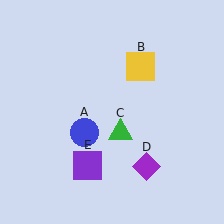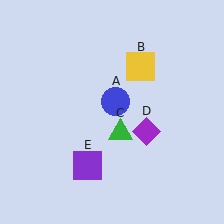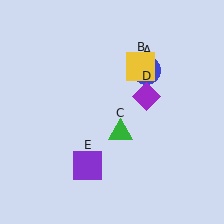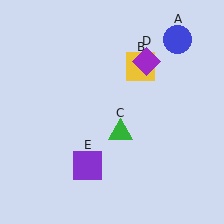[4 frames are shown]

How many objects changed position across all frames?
2 objects changed position: blue circle (object A), purple diamond (object D).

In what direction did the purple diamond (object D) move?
The purple diamond (object D) moved up.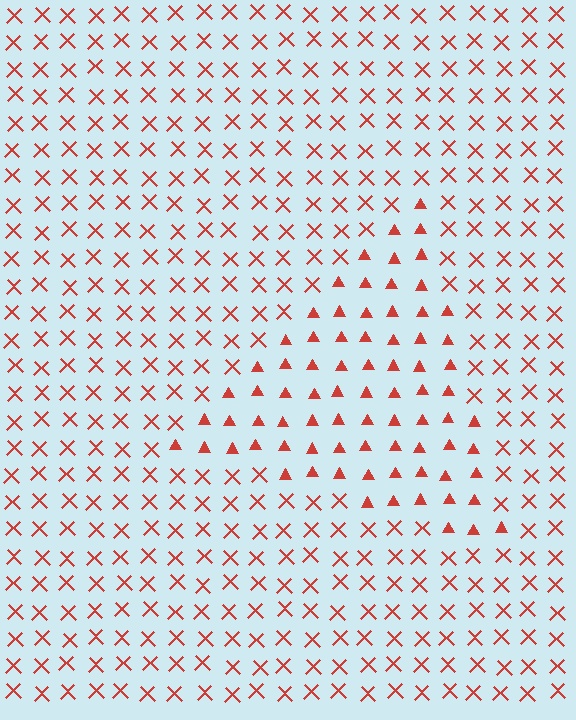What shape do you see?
I see a triangle.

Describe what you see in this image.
The image is filled with small red elements arranged in a uniform grid. A triangle-shaped region contains triangles, while the surrounding area contains X marks. The boundary is defined purely by the change in element shape.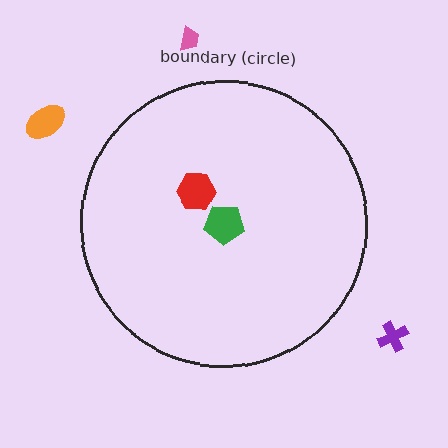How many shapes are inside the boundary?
2 inside, 3 outside.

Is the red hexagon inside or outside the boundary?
Inside.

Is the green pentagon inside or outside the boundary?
Inside.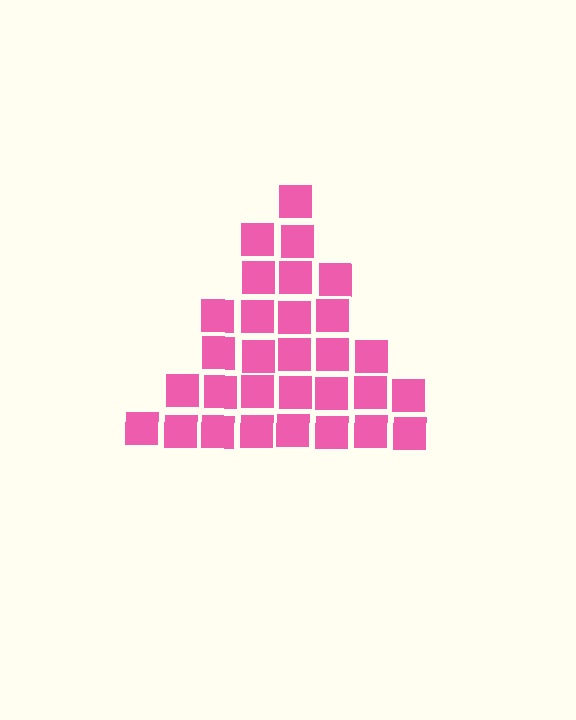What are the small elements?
The small elements are squares.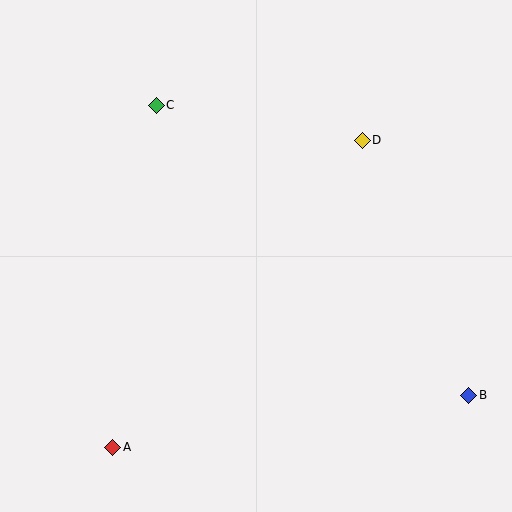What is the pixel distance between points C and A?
The distance between C and A is 345 pixels.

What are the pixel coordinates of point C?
Point C is at (156, 105).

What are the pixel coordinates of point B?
Point B is at (469, 395).